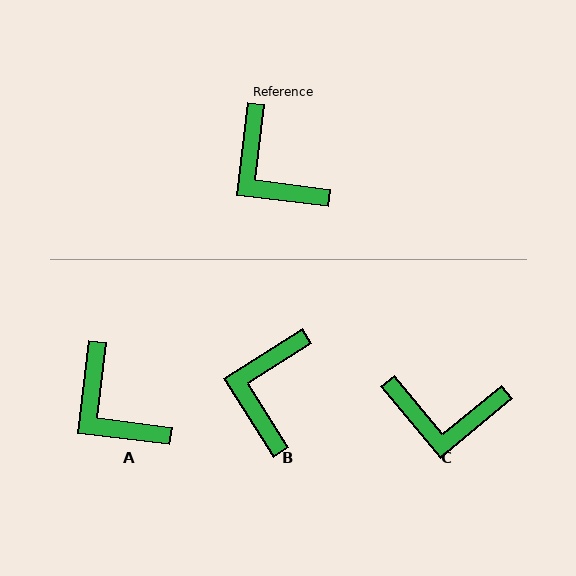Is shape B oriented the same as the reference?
No, it is off by about 51 degrees.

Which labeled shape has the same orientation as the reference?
A.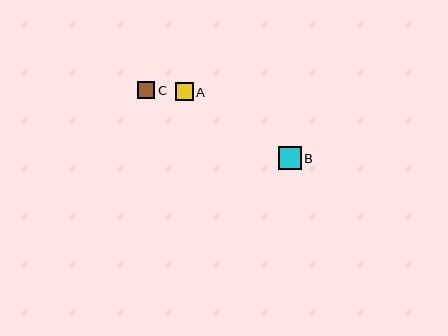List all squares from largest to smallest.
From largest to smallest: B, A, C.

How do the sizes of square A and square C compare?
Square A and square C are approximately the same size.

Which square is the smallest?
Square C is the smallest with a size of approximately 17 pixels.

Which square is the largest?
Square B is the largest with a size of approximately 23 pixels.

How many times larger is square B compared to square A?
Square B is approximately 1.3 times the size of square A.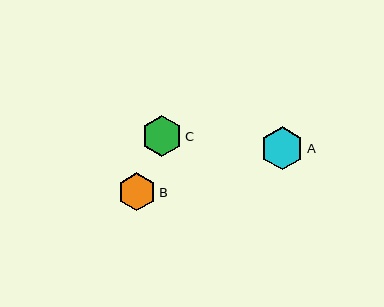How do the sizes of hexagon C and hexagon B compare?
Hexagon C and hexagon B are approximately the same size.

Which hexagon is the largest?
Hexagon A is the largest with a size of approximately 44 pixels.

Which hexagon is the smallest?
Hexagon B is the smallest with a size of approximately 38 pixels.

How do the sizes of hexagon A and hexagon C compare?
Hexagon A and hexagon C are approximately the same size.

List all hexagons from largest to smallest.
From largest to smallest: A, C, B.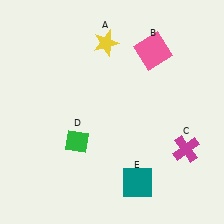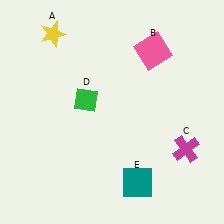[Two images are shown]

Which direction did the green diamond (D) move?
The green diamond (D) moved up.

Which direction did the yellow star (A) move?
The yellow star (A) moved left.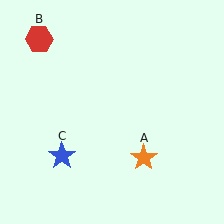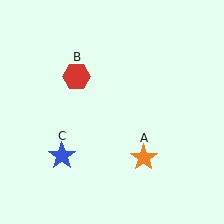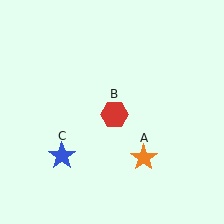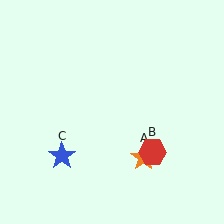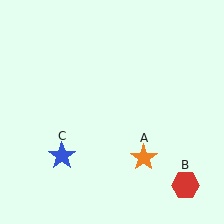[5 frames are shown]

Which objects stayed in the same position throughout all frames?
Orange star (object A) and blue star (object C) remained stationary.